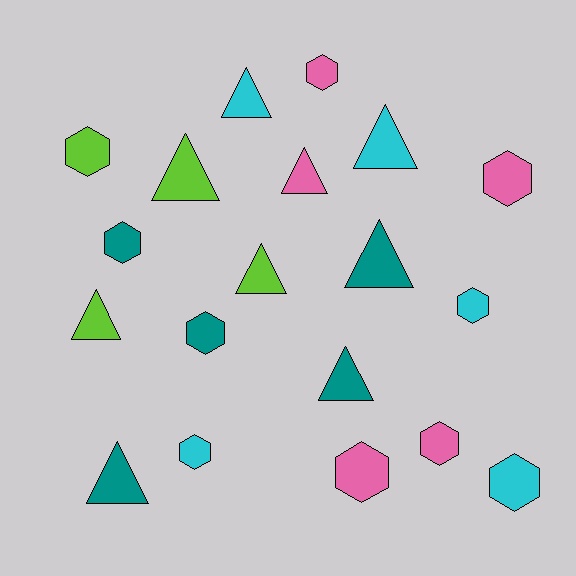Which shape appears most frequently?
Hexagon, with 10 objects.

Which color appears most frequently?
Cyan, with 5 objects.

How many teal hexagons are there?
There are 2 teal hexagons.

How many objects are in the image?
There are 19 objects.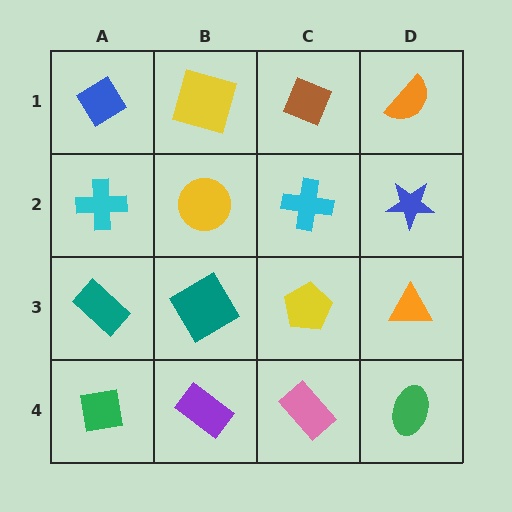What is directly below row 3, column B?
A purple rectangle.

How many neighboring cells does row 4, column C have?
3.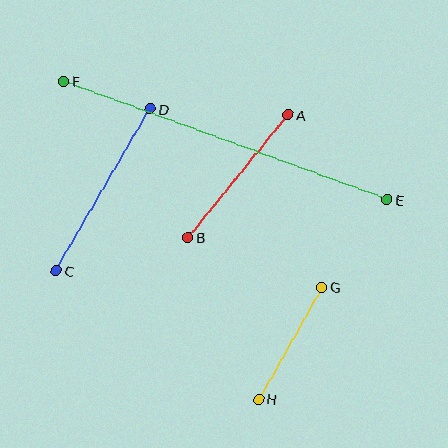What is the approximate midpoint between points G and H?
The midpoint is at approximately (290, 343) pixels.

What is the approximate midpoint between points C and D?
The midpoint is at approximately (103, 190) pixels.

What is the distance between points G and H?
The distance is approximately 129 pixels.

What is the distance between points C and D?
The distance is approximately 187 pixels.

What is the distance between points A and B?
The distance is approximately 159 pixels.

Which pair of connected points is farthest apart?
Points E and F are farthest apart.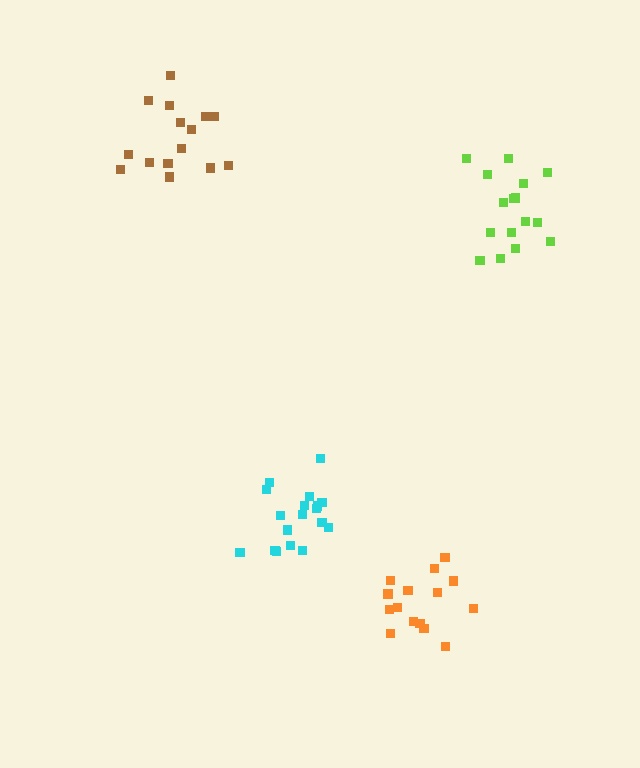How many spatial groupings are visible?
There are 4 spatial groupings.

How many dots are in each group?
Group 1: 18 dots, Group 2: 15 dots, Group 3: 16 dots, Group 4: 15 dots (64 total).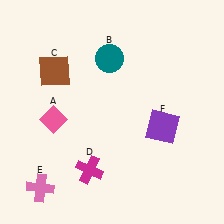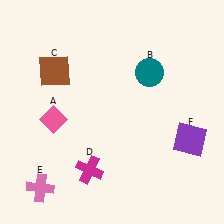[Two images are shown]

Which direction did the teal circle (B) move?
The teal circle (B) moved right.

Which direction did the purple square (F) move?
The purple square (F) moved right.